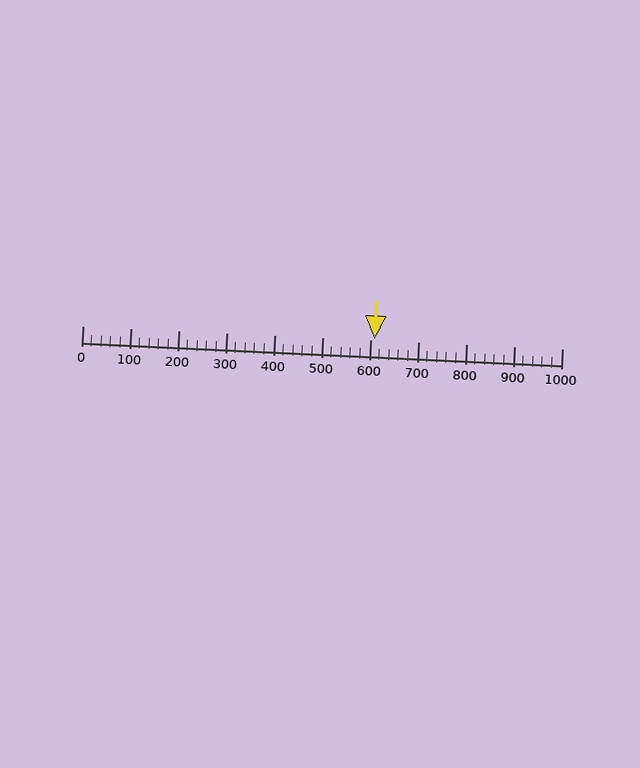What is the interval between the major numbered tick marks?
The major tick marks are spaced 100 units apart.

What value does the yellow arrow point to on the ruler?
The yellow arrow points to approximately 610.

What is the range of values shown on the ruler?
The ruler shows values from 0 to 1000.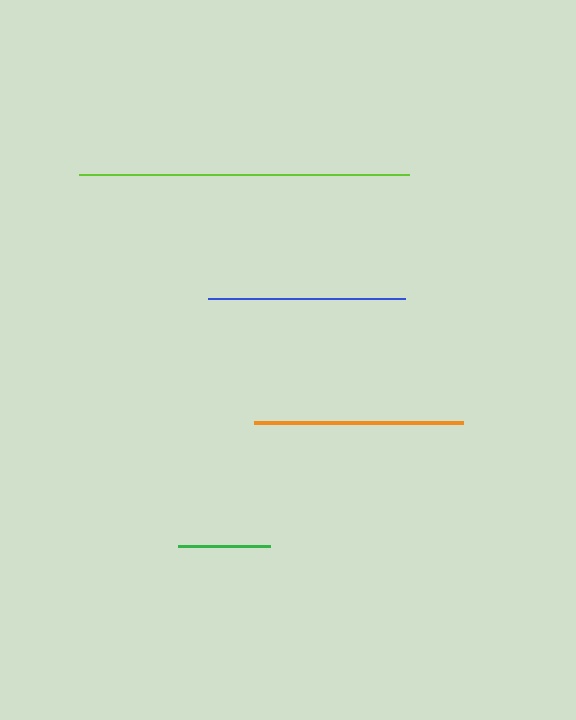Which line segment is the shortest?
The green line is the shortest at approximately 92 pixels.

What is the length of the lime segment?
The lime segment is approximately 330 pixels long.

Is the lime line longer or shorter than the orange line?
The lime line is longer than the orange line.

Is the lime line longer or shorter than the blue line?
The lime line is longer than the blue line.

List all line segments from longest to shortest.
From longest to shortest: lime, orange, blue, green.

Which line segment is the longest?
The lime line is the longest at approximately 330 pixels.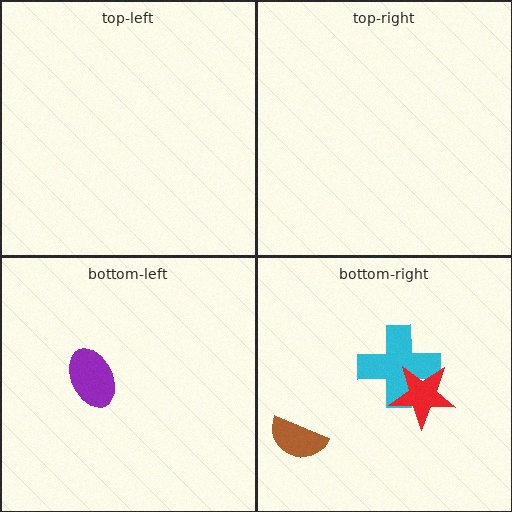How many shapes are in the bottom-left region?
1.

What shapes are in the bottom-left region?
The purple ellipse.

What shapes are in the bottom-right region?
The brown semicircle, the cyan cross, the red star.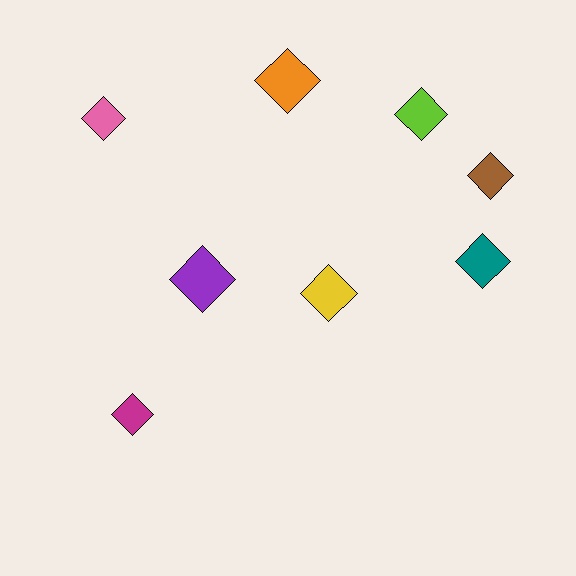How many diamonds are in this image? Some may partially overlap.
There are 8 diamonds.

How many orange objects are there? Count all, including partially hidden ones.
There is 1 orange object.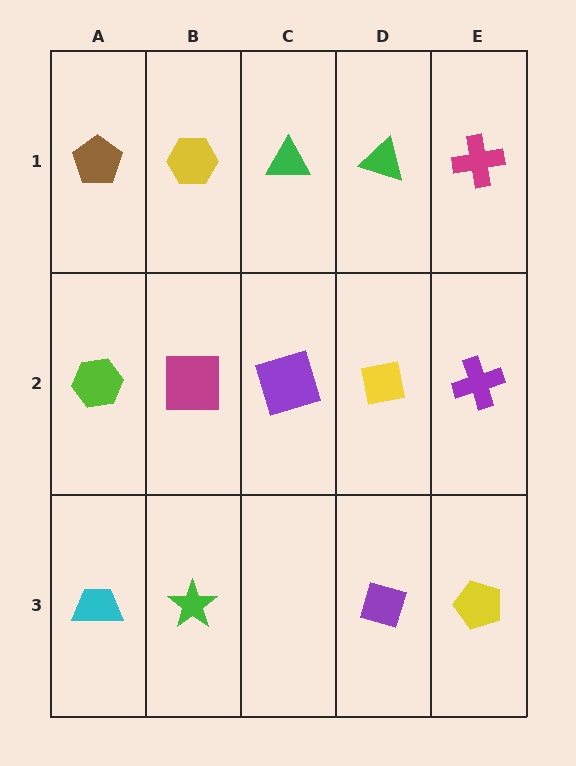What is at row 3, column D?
A purple diamond.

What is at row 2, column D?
A yellow square.